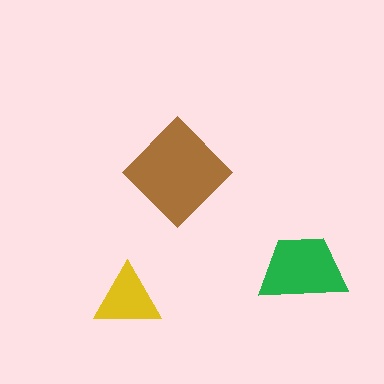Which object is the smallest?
The yellow triangle.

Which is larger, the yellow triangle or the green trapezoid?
The green trapezoid.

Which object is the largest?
The brown diamond.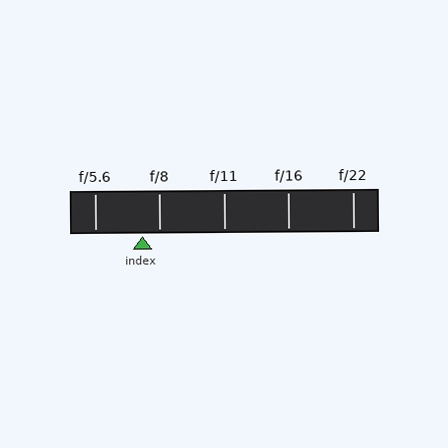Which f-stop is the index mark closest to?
The index mark is closest to f/8.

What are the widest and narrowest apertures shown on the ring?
The widest aperture shown is f/5.6 and the narrowest is f/22.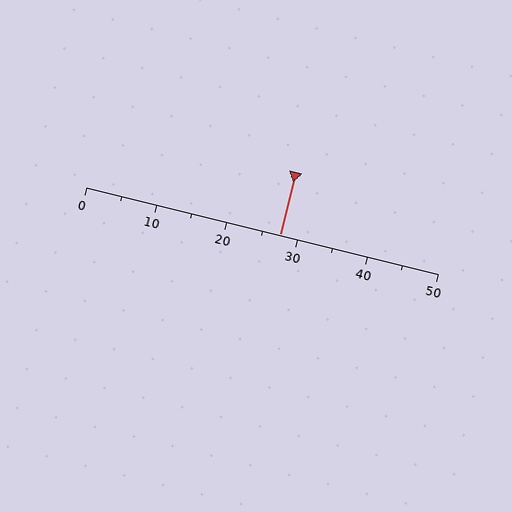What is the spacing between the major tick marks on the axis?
The major ticks are spaced 10 apart.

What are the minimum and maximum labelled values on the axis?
The axis runs from 0 to 50.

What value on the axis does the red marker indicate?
The marker indicates approximately 27.5.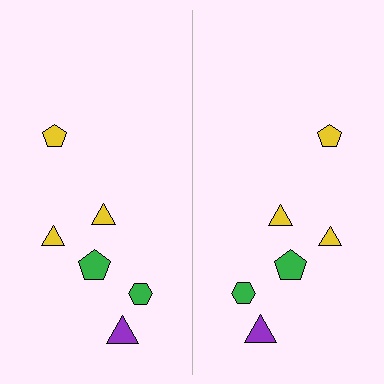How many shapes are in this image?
There are 12 shapes in this image.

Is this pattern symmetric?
Yes, this pattern has bilateral (reflection) symmetry.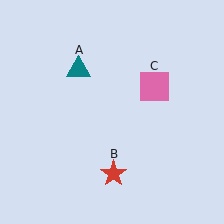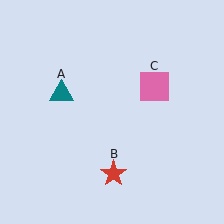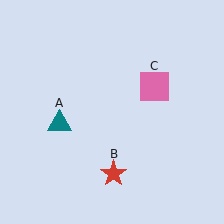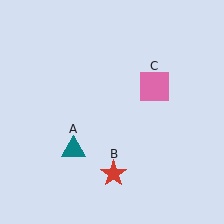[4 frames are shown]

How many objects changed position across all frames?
1 object changed position: teal triangle (object A).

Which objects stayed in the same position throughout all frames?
Red star (object B) and pink square (object C) remained stationary.